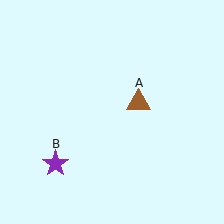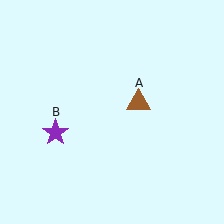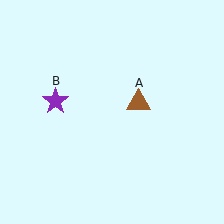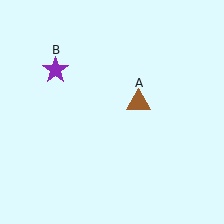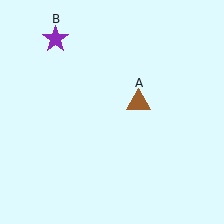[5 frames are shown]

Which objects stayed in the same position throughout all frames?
Brown triangle (object A) remained stationary.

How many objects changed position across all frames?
1 object changed position: purple star (object B).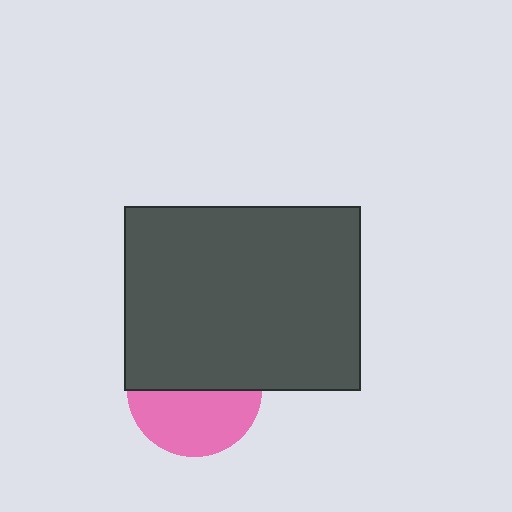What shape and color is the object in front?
The object in front is a dark gray rectangle.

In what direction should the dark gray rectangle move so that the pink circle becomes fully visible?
The dark gray rectangle should move up. That is the shortest direction to clear the overlap and leave the pink circle fully visible.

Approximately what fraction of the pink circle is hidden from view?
Roughly 52% of the pink circle is hidden behind the dark gray rectangle.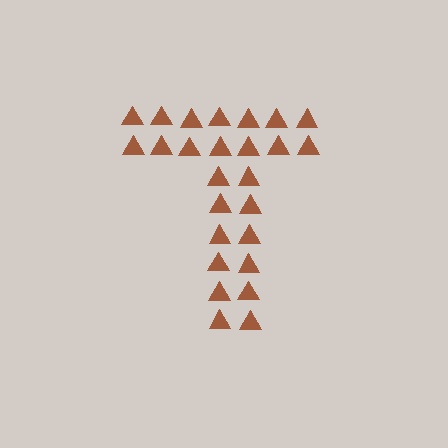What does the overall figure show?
The overall figure shows the letter T.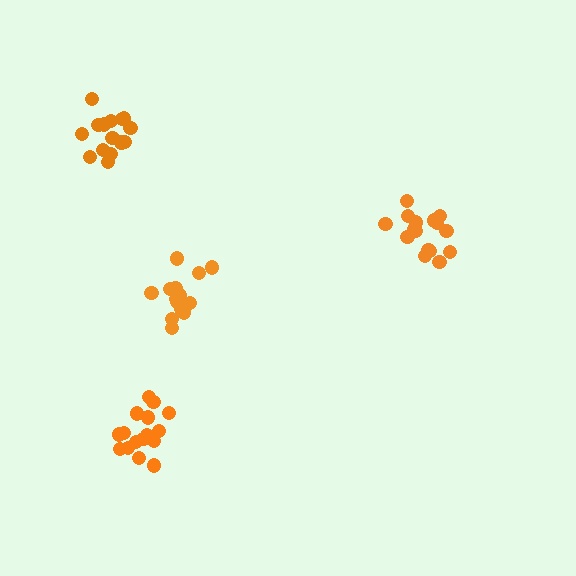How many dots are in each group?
Group 1: 16 dots, Group 2: 16 dots, Group 3: 16 dots, Group 4: 16 dots (64 total).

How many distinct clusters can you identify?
There are 4 distinct clusters.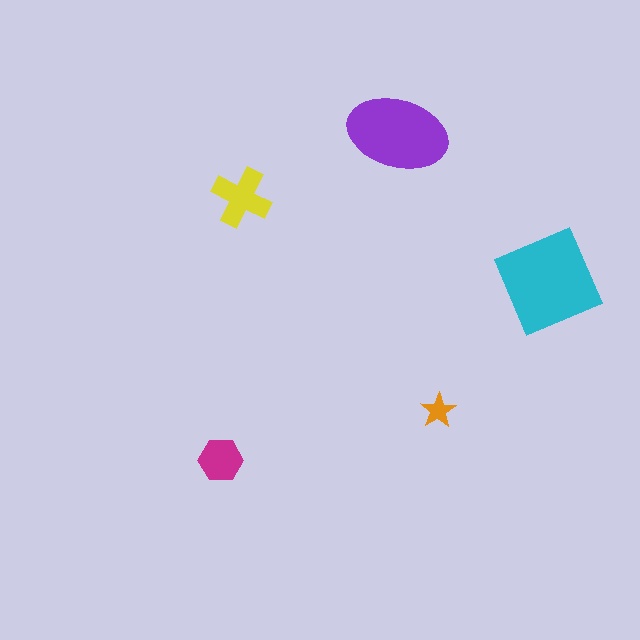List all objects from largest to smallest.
The cyan square, the purple ellipse, the yellow cross, the magenta hexagon, the orange star.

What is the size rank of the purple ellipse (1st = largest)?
2nd.